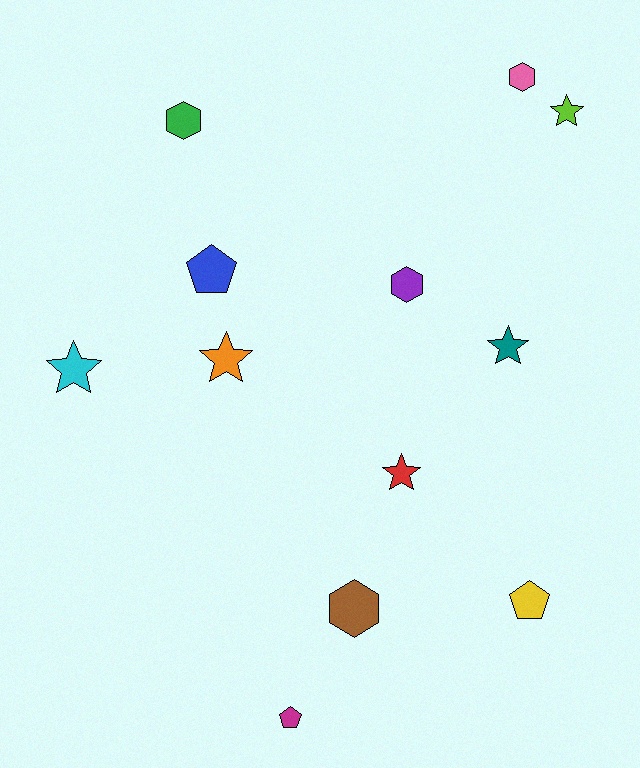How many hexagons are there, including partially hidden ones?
There are 4 hexagons.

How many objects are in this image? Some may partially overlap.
There are 12 objects.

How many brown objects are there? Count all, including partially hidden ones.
There is 1 brown object.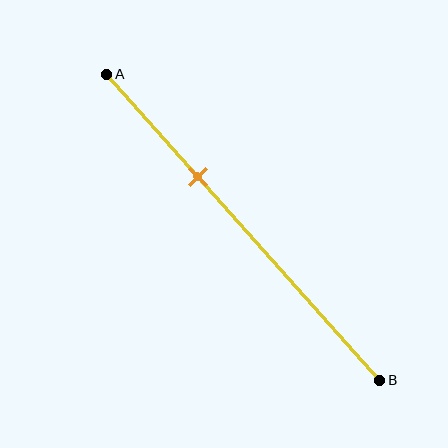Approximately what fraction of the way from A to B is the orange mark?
The orange mark is approximately 35% of the way from A to B.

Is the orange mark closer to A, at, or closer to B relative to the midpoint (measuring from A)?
The orange mark is closer to point A than the midpoint of segment AB.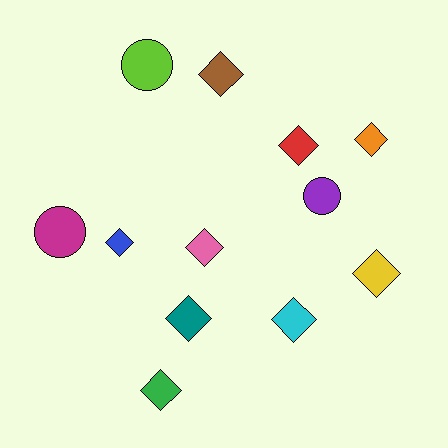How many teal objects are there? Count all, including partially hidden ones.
There is 1 teal object.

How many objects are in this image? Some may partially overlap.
There are 12 objects.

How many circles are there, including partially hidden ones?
There are 3 circles.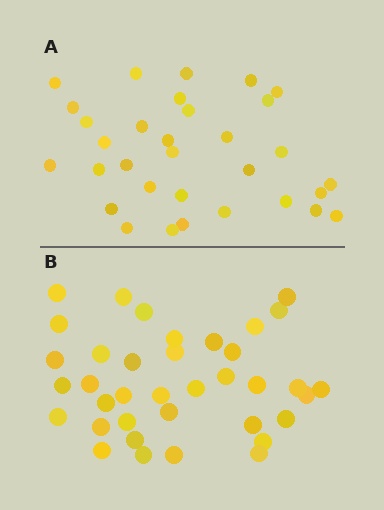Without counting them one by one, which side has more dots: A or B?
Region B (the bottom region) has more dots.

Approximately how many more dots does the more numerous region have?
Region B has about 5 more dots than region A.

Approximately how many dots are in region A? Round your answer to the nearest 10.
About 30 dots. (The exact count is 32, which rounds to 30.)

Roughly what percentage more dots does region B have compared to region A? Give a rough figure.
About 15% more.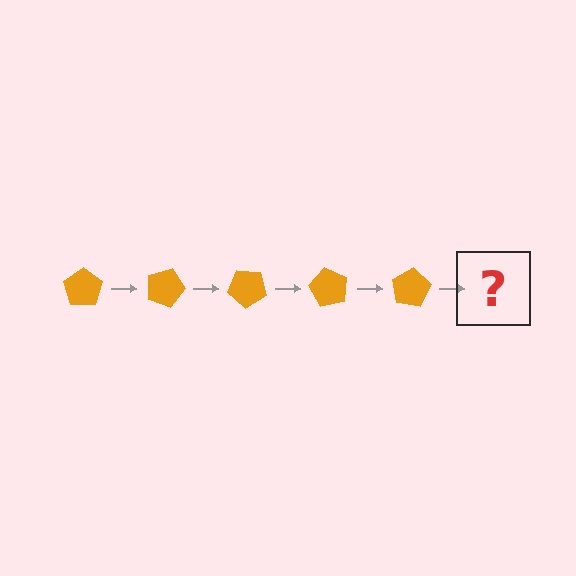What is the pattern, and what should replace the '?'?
The pattern is that the pentagon rotates 20 degrees each step. The '?' should be an orange pentagon rotated 100 degrees.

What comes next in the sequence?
The next element should be an orange pentagon rotated 100 degrees.